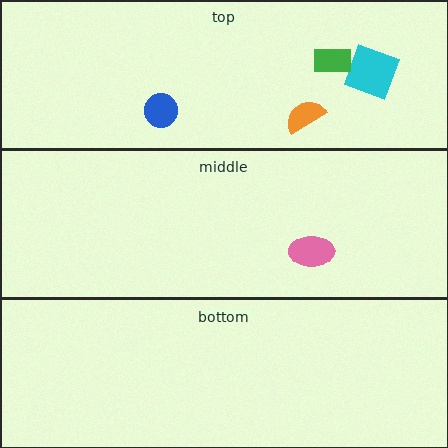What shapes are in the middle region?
The pink ellipse.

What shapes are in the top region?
The cyan square, the orange semicircle, the blue circle, the green rectangle.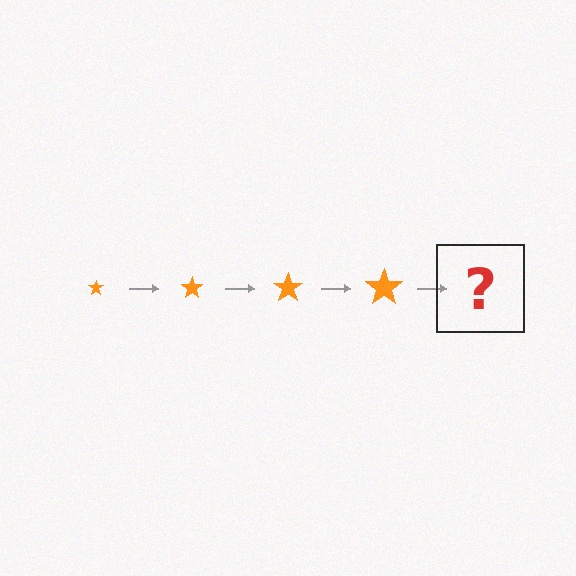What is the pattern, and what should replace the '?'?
The pattern is that the star gets progressively larger each step. The '?' should be an orange star, larger than the previous one.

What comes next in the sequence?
The next element should be an orange star, larger than the previous one.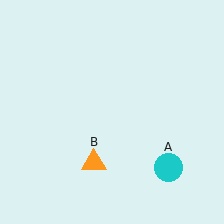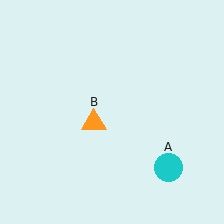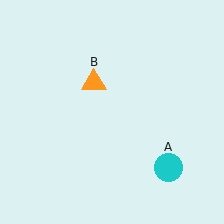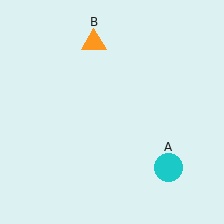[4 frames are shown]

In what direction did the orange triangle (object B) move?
The orange triangle (object B) moved up.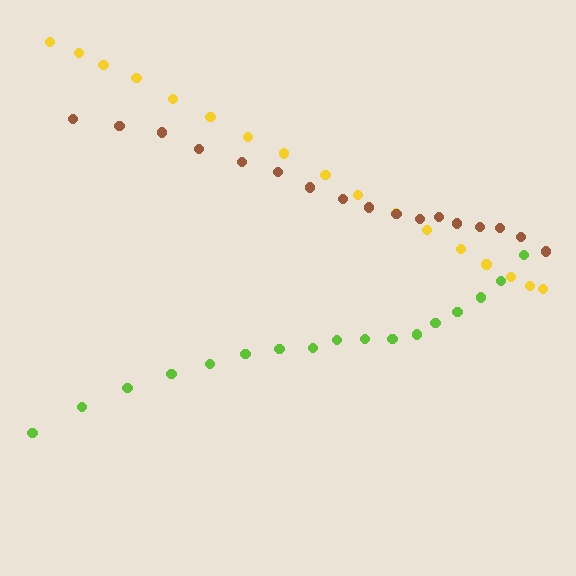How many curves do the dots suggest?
There are 3 distinct paths.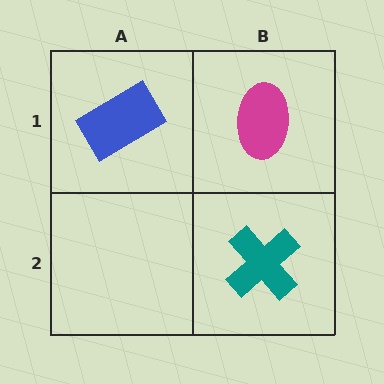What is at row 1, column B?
A magenta ellipse.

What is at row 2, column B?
A teal cross.